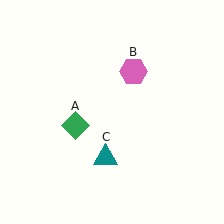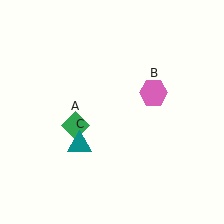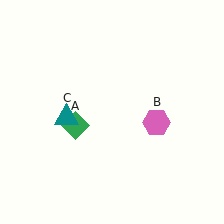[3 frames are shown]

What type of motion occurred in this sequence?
The pink hexagon (object B), teal triangle (object C) rotated clockwise around the center of the scene.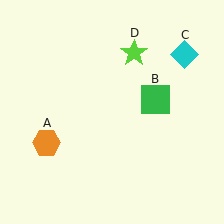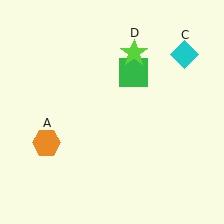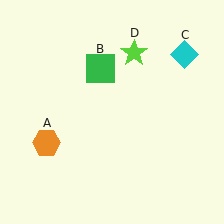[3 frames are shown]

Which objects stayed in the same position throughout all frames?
Orange hexagon (object A) and cyan diamond (object C) and lime star (object D) remained stationary.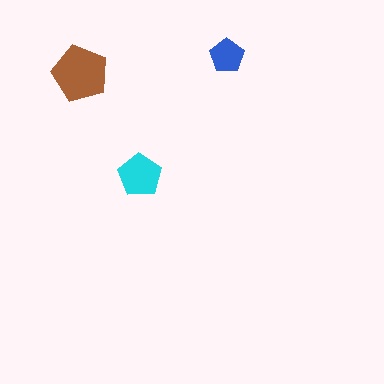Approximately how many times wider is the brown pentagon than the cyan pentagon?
About 1.5 times wider.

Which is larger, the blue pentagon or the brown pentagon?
The brown one.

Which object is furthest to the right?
The blue pentagon is rightmost.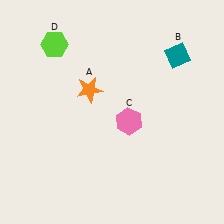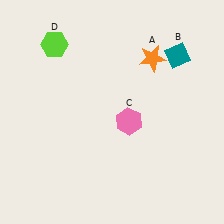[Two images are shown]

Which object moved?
The orange star (A) moved right.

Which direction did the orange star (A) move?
The orange star (A) moved right.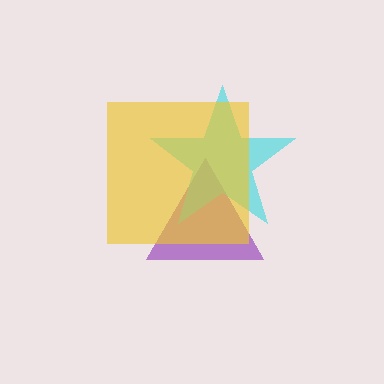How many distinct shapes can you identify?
There are 3 distinct shapes: a purple triangle, a cyan star, a yellow square.